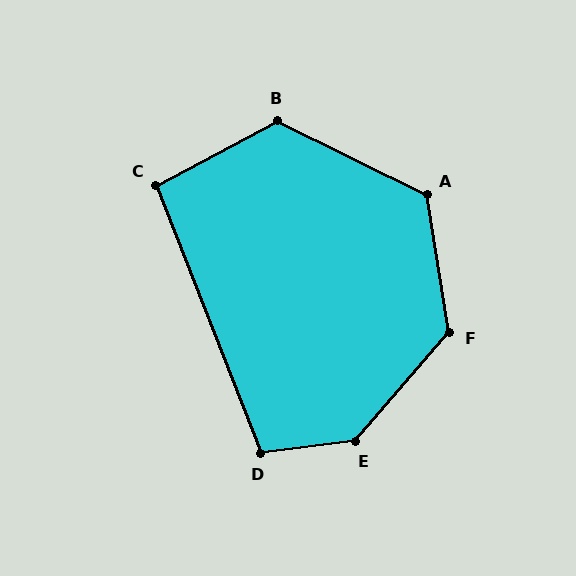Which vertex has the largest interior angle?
E, at approximately 138 degrees.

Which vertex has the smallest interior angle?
C, at approximately 96 degrees.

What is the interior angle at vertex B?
Approximately 126 degrees (obtuse).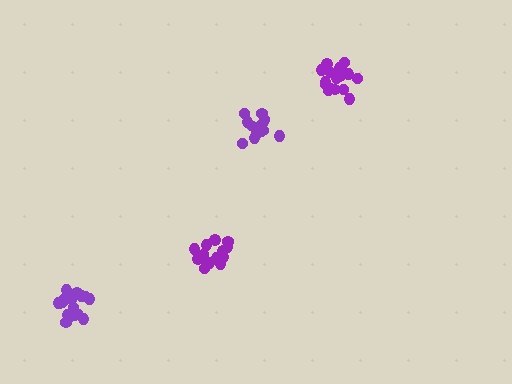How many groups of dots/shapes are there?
There are 4 groups.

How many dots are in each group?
Group 1: 14 dots, Group 2: 15 dots, Group 3: 18 dots, Group 4: 17 dots (64 total).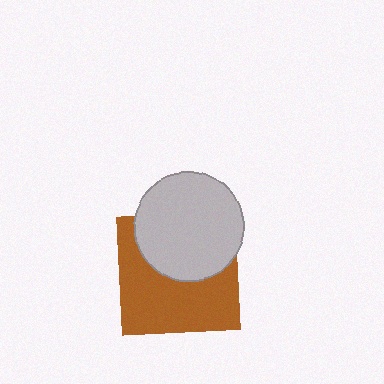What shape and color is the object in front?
The object in front is a light gray circle.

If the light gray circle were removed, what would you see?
You would see the complete brown square.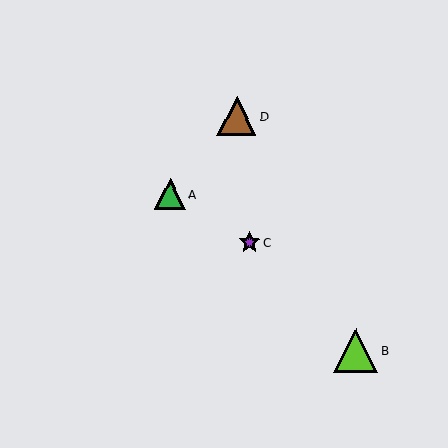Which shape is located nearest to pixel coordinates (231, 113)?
The brown triangle (labeled D) at (237, 116) is nearest to that location.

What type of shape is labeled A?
Shape A is a green triangle.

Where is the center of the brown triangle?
The center of the brown triangle is at (237, 116).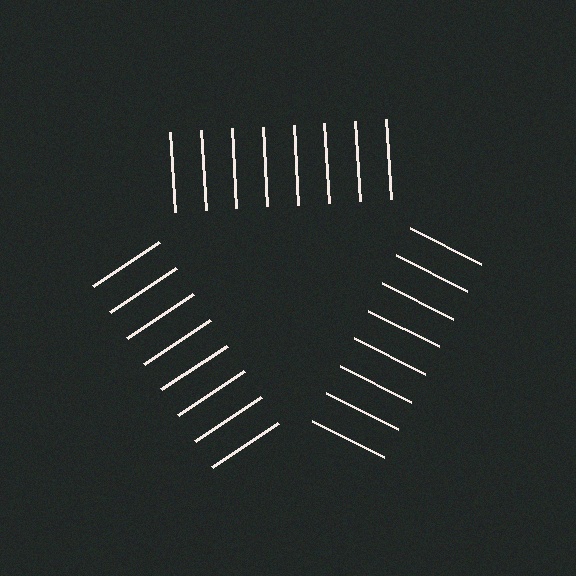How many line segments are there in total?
24 — 8 along each of the 3 edges.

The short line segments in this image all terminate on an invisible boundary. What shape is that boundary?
An illusory triangle — the line segments terminate on its edges but no continuous stroke is drawn.